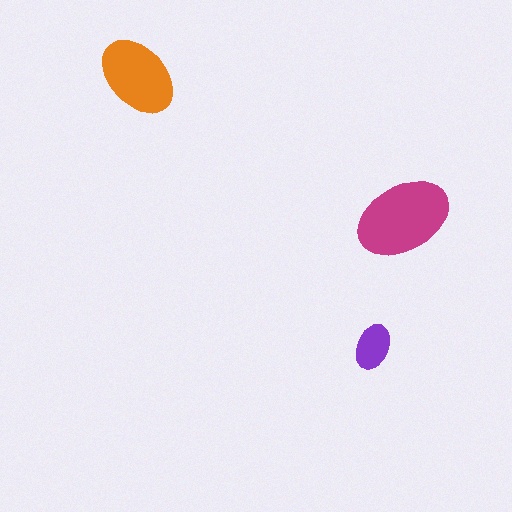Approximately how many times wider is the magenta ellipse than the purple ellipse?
About 2 times wider.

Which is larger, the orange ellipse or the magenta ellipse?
The magenta one.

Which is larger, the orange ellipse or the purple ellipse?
The orange one.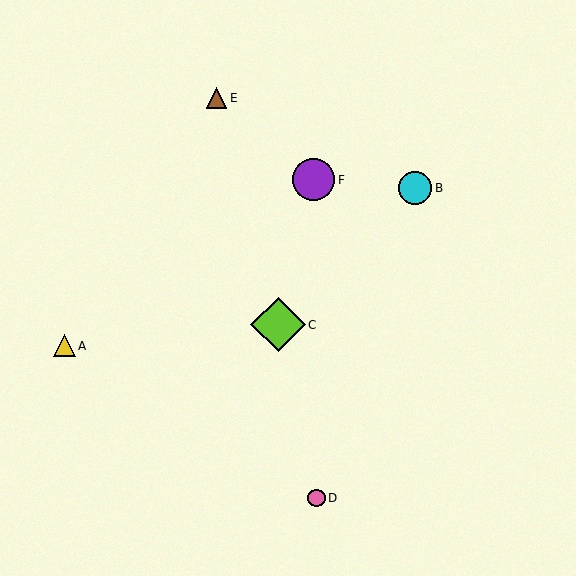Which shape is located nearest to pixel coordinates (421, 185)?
The cyan circle (labeled B) at (415, 188) is nearest to that location.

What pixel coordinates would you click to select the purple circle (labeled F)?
Click at (314, 180) to select the purple circle F.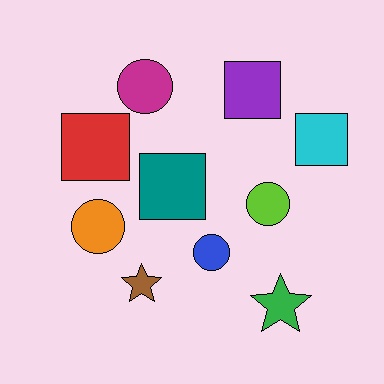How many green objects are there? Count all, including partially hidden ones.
There is 1 green object.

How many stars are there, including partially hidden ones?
There are 2 stars.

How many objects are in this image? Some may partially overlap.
There are 10 objects.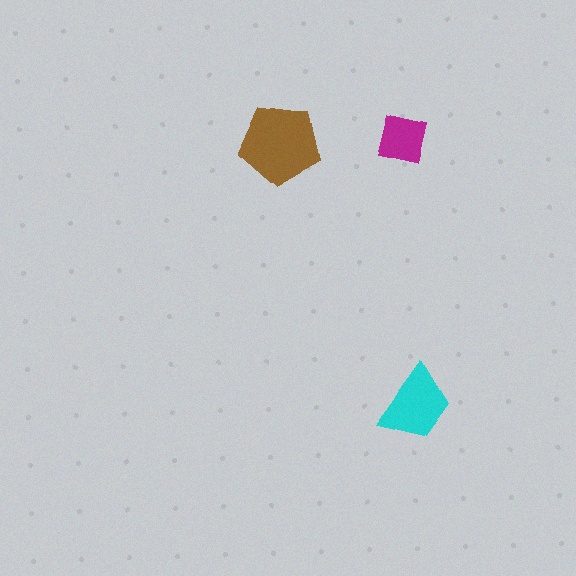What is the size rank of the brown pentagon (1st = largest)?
1st.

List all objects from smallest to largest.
The magenta square, the cyan trapezoid, the brown pentagon.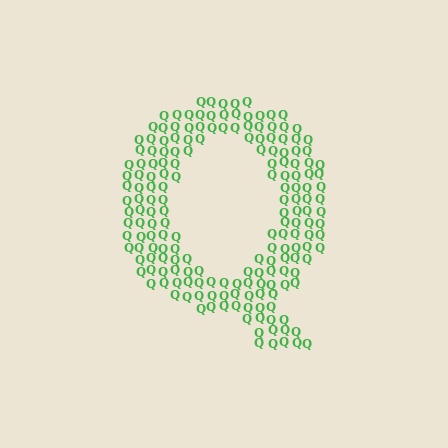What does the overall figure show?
The overall figure shows the letter Q.